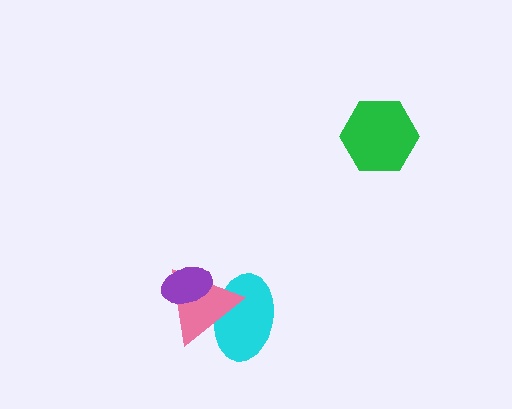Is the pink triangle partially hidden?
Yes, it is partially covered by another shape.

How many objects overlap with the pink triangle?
2 objects overlap with the pink triangle.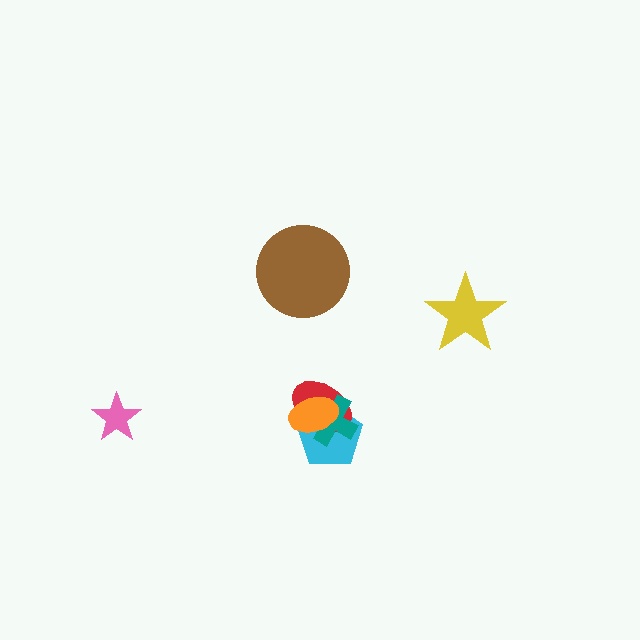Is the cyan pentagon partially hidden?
Yes, it is partially covered by another shape.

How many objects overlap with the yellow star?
0 objects overlap with the yellow star.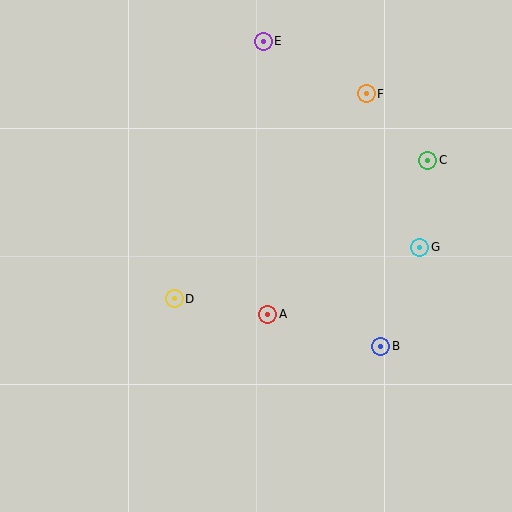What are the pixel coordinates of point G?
Point G is at (420, 247).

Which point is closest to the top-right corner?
Point F is closest to the top-right corner.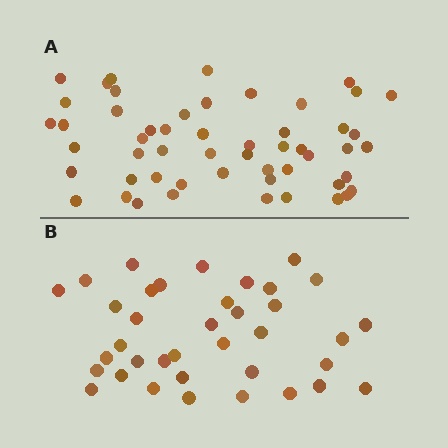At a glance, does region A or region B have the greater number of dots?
Region A (the top region) has more dots.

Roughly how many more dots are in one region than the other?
Region A has approximately 15 more dots than region B.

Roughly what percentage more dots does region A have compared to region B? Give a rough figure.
About 45% more.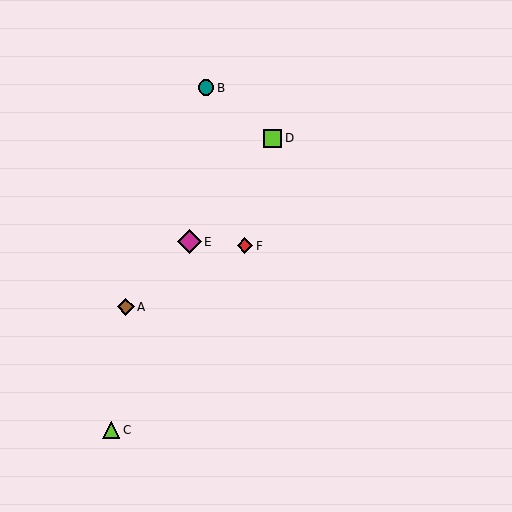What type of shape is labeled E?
Shape E is a magenta diamond.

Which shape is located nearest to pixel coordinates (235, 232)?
The red diamond (labeled F) at (245, 246) is nearest to that location.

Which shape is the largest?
The magenta diamond (labeled E) is the largest.